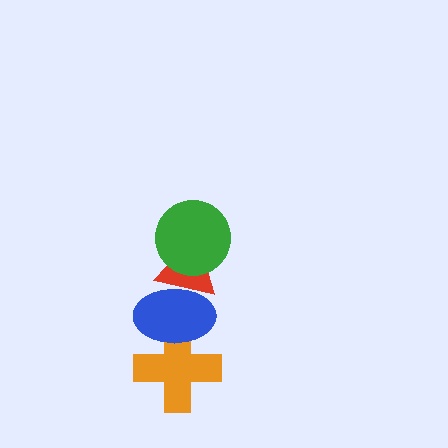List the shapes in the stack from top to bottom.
From top to bottom: the green circle, the red triangle, the blue ellipse, the orange cross.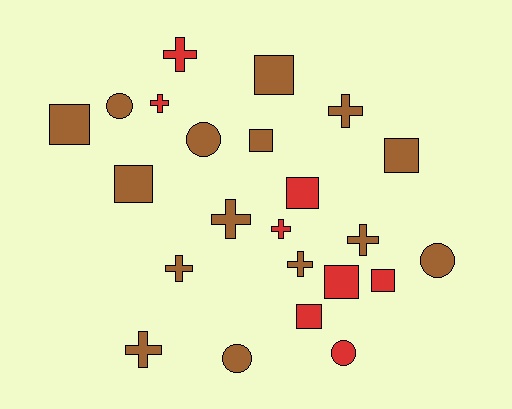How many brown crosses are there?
There are 6 brown crosses.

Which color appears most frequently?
Brown, with 15 objects.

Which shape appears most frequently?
Cross, with 9 objects.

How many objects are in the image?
There are 23 objects.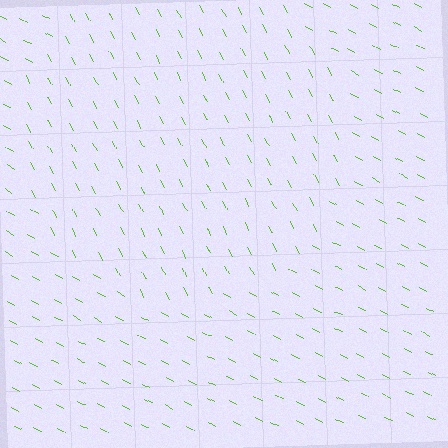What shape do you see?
I see a circle.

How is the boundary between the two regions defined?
The boundary is defined purely by a change in line orientation (approximately 33 degrees difference). All lines are the same color and thickness.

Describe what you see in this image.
The image is filled with small lime line segments. A circle region in the image has lines oriented differently from the surrounding lines, creating a visible texture boundary.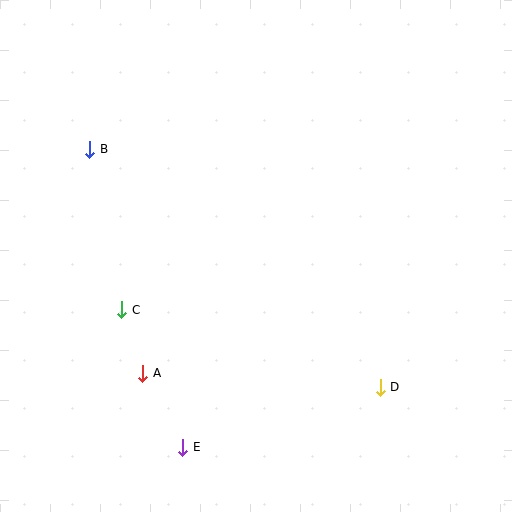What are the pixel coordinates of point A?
Point A is at (143, 373).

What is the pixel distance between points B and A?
The distance between B and A is 230 pixels.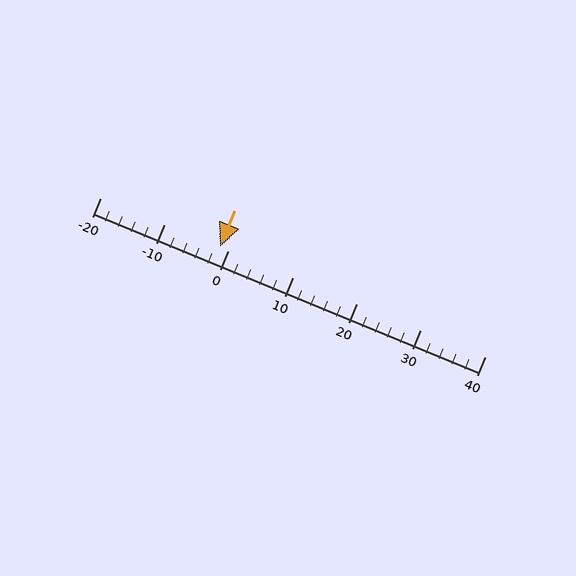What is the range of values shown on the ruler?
The ruler shows values from -20 to 40.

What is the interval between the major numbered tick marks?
The major tick marks are spaced 10 units apart.